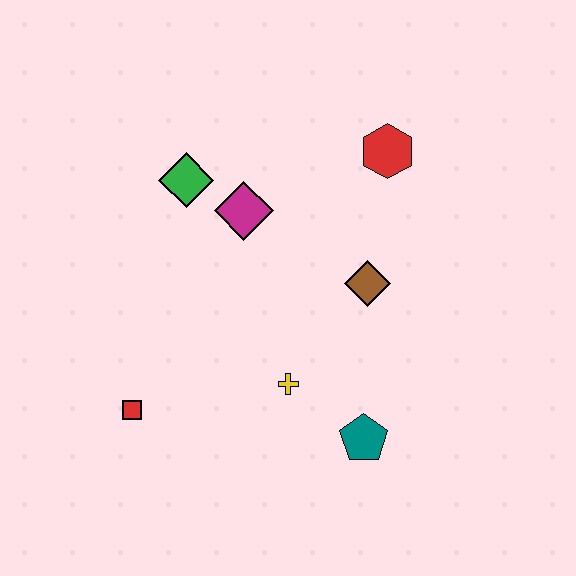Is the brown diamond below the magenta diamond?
Yes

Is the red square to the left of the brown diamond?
Yes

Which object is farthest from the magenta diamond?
The teal pentagon is farthest from the magenta diamond.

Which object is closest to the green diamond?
The magenta diamond is closest to the green diamond.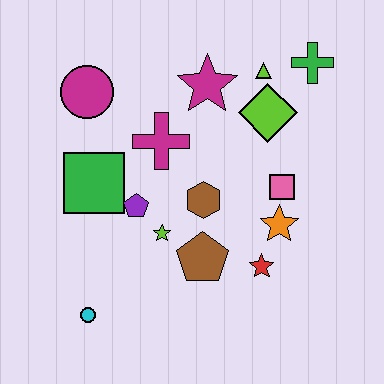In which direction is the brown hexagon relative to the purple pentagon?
The brown hexagon is to the right of the purple pentagon.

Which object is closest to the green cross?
The lime triangle is closest to the green cross.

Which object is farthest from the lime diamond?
The cyan circle is farthest from the lime diamond.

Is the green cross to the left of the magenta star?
No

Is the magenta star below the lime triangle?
Yes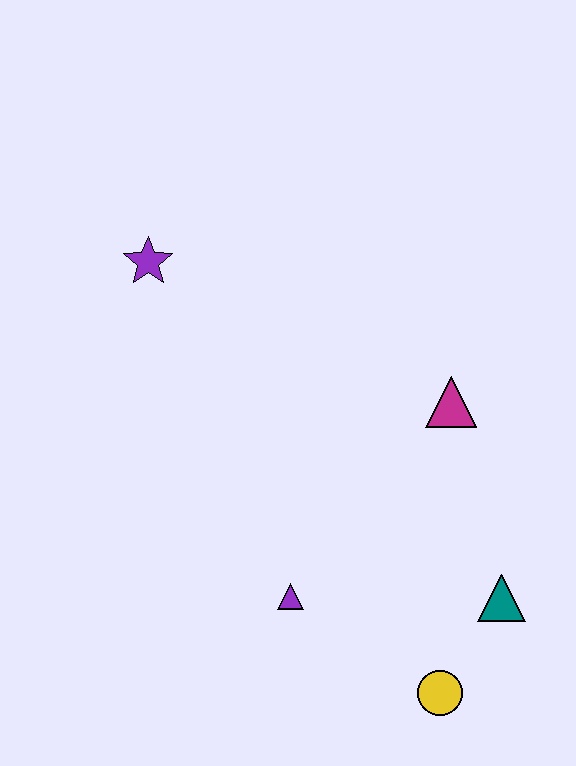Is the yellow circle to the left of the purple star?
No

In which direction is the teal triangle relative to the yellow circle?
The teal triangle is above the yellow circle.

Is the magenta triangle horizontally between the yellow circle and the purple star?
No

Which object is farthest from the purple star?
The yellow circle is farthest from the purple star.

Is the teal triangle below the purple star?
Yes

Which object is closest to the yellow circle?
The teal triangle is closest to the yellow circle.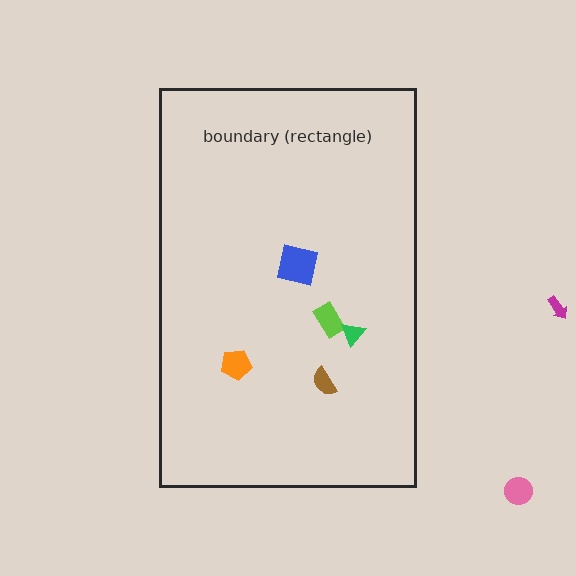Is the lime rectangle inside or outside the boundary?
Inside.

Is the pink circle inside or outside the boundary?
Outside.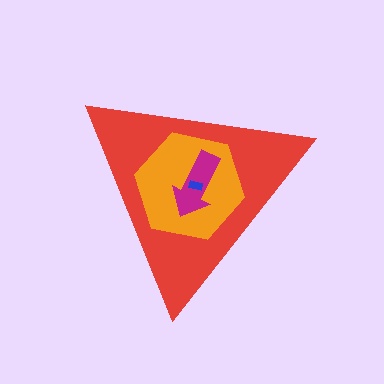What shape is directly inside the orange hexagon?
The magenta arrow.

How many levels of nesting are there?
4.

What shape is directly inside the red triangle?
The orange hexagon.